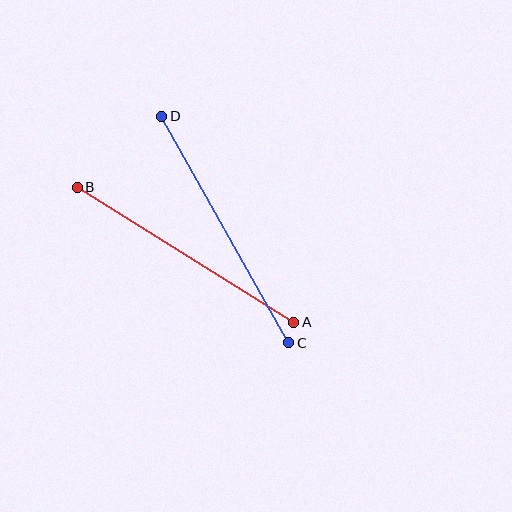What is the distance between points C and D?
The distance is approximately 260 pixels.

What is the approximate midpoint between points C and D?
The midpoint is at approximately (225, 230) pixels.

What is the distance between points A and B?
The distance is approximately 255 pixels.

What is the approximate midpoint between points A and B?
The midpoint is at approximately (186, 255) pixels.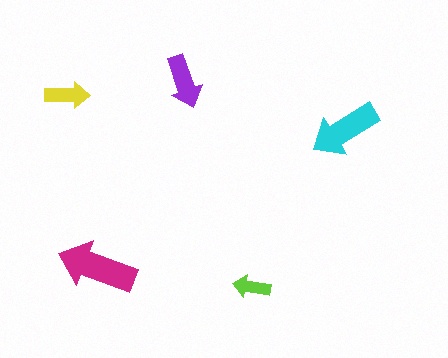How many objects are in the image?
There are 5 objects in the image.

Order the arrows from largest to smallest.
the magenta one, the cyan one, the purple one, the yellow one, the lime one.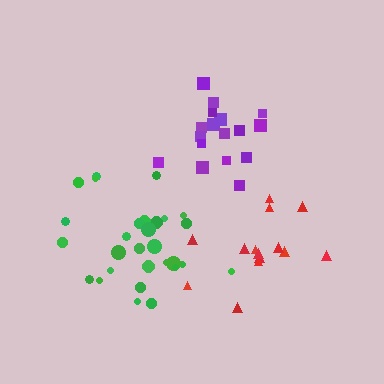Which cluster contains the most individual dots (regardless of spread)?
Green (29).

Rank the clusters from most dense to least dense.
green, purple, red.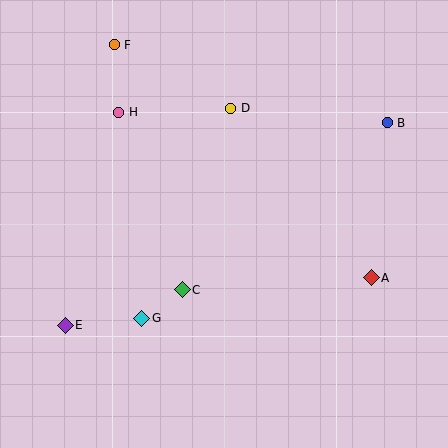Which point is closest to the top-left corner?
Point F is closest to the top-left corner.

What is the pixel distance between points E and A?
The distance between E and A is 310 pixels.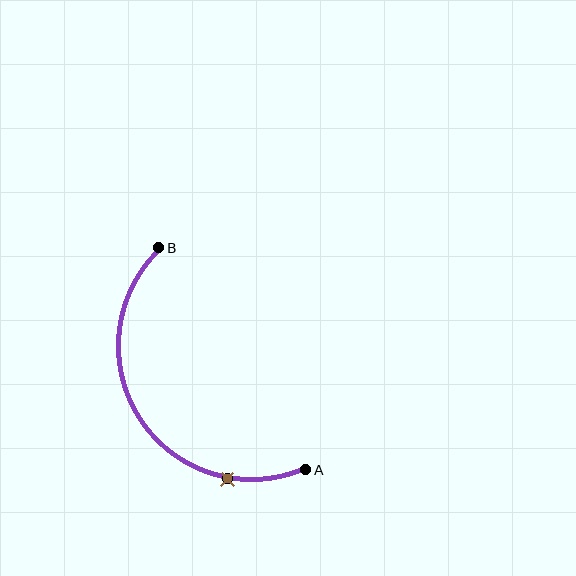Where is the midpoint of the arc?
The arc midpoint is the point on the curve farthest from the straight line joining A and B. It sits to the left of that line.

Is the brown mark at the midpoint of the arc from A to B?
No. The brown mark lies on the arc but is closer to endpoint A. The arc midpoint would be at the point on the curve equidistant along the arc from both A and B.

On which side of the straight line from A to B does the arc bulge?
The arc bulges to the left of the straight line connecting A and B.